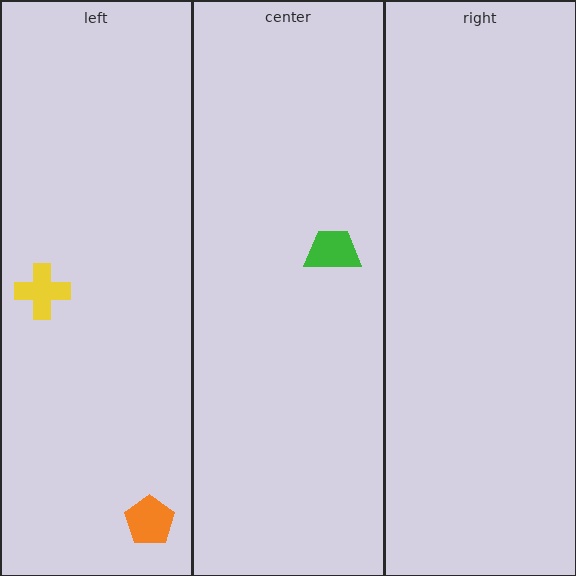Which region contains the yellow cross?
The left region.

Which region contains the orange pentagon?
The left region.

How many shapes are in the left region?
2.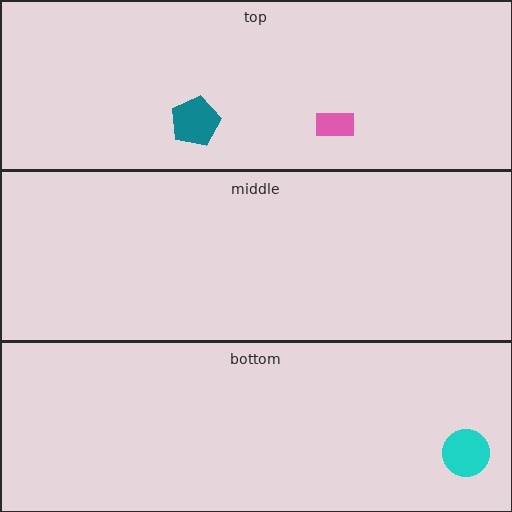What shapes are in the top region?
The teal pentagon, the pink rectangle.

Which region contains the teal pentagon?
The top region.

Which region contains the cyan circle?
The bottom region.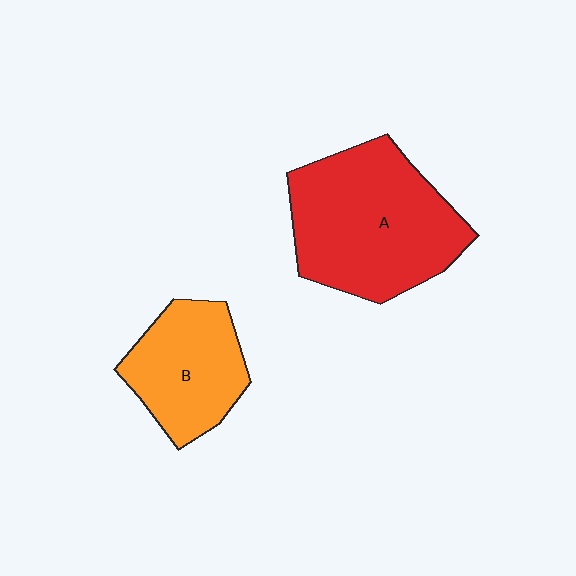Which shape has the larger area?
Shape A (red).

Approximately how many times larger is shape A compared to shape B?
Approximately 1.7 times.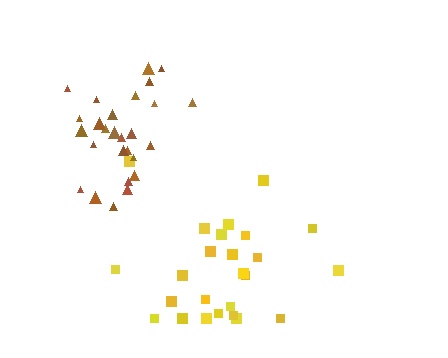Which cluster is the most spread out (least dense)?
Yellow.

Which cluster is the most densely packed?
Brown.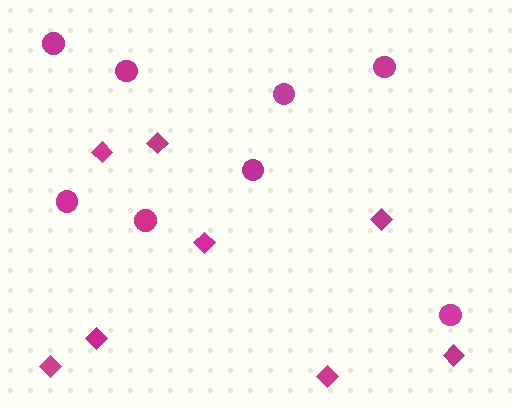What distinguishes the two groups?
There are 2 groups: one group of diamonds (8) and one group of circles (8).